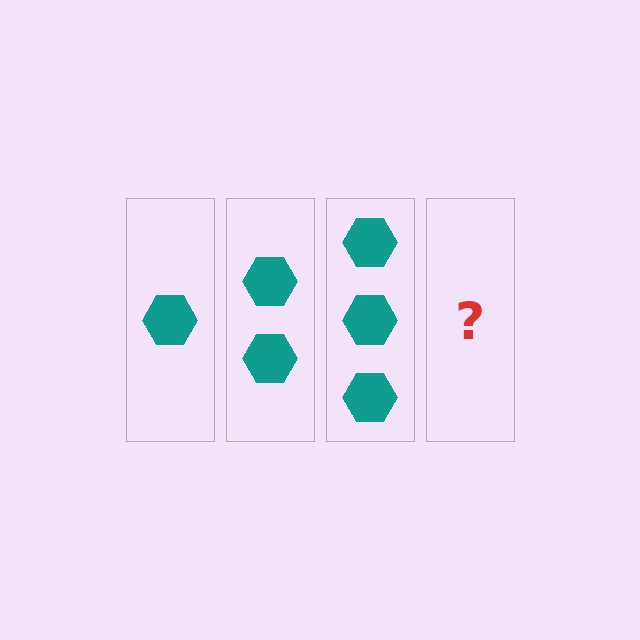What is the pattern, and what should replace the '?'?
The pattern is that each step adds one more hexagon. The '?' should be 4 hexagons.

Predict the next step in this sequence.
The next step is 4 hexagons.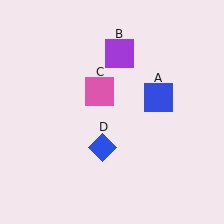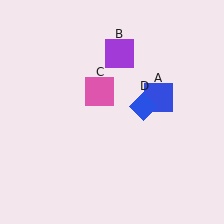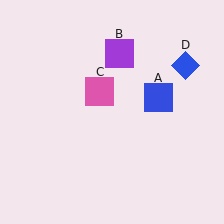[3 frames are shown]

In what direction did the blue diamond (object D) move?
The blue diamond (object D) moved up and to the right.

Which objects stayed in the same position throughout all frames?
Blue square (object A) and purple square (object B) and pink square (object C) remained stationary.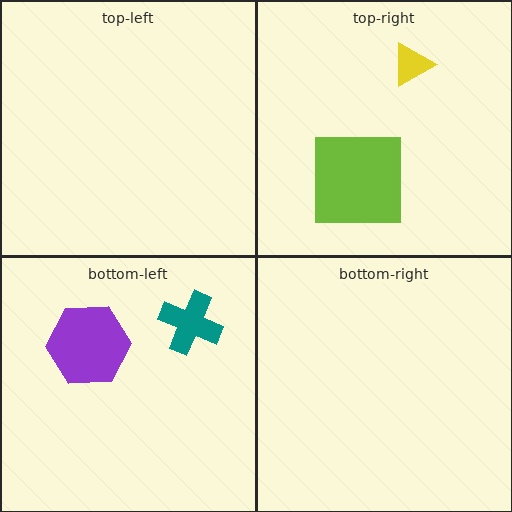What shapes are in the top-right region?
The lime square, the yellow triangle.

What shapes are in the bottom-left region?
The teal cross, the purple hexagon.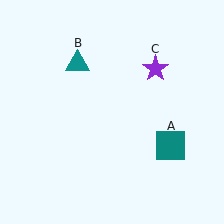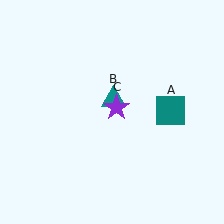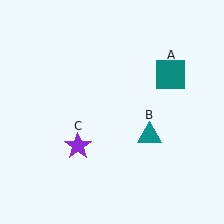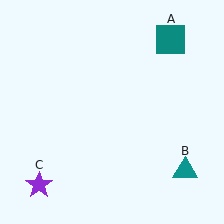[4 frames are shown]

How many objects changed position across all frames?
3 objects changed position: teal square (object A), teal triangle (object B), purple star (object C).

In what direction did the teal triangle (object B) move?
The teal triangle (object B) moved down and to the right.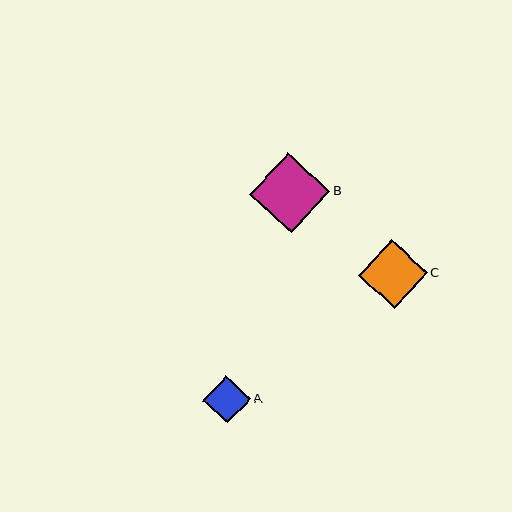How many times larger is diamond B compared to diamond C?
Diamond B is approximately 1.2 times the size of diamond C.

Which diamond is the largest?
Diamond B is the largest with a size of approximately 80 pixels.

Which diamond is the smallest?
Diamond A is the smallest with a size of approximately 47 pixels.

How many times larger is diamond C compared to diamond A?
Diamond C is approximately 1.4 times the size of diamond A.